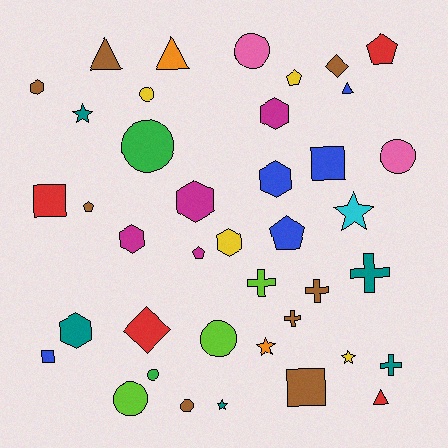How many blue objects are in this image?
There are 5 blue objects.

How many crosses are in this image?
There are 5 crosses.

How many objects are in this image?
There are 40 objects.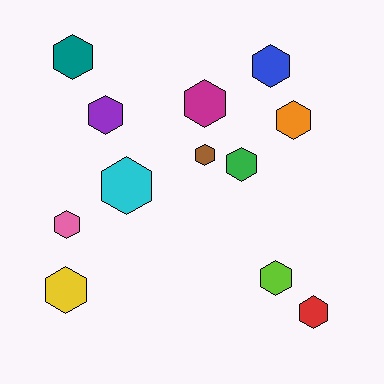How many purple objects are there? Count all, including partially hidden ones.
There is 1 purple object.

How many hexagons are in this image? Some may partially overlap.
There are 12 hexagons.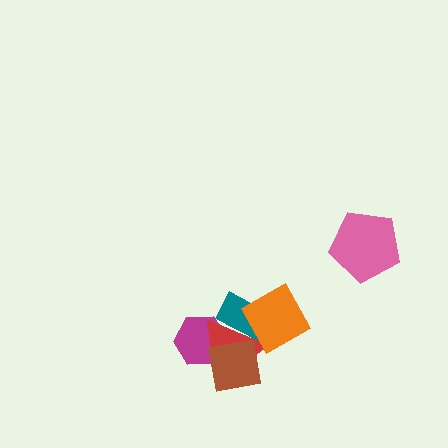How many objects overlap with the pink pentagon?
0 objects overlap with the pink pentagon.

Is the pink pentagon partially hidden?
No, no other shape covers it.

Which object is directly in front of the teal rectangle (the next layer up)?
The orange diamond is directly in front of the teal rectangle.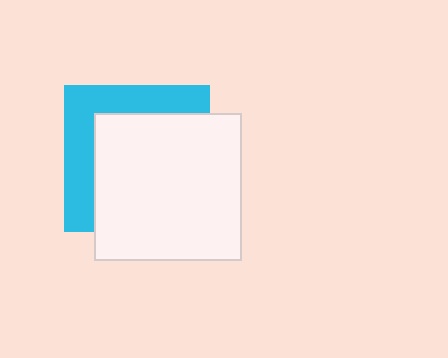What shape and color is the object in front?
The object in front is a white square.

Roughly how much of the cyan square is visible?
A small part of it is visible (roughly 36%).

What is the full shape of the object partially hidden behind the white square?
The partially hidden object is a cyan square.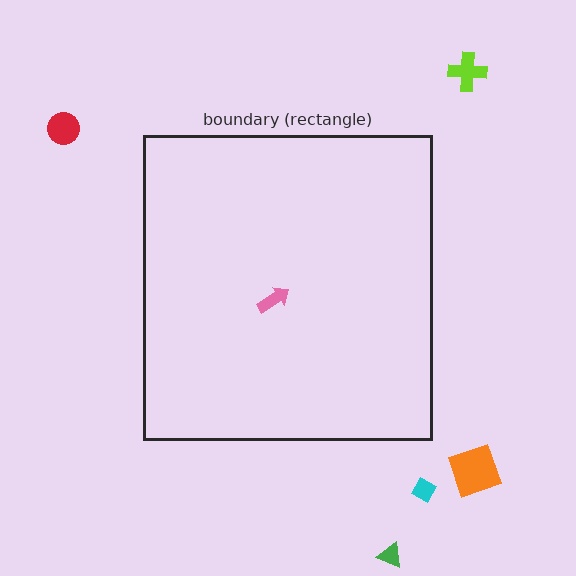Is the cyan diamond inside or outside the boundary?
Outside.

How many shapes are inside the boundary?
1 inside, 5 outside.